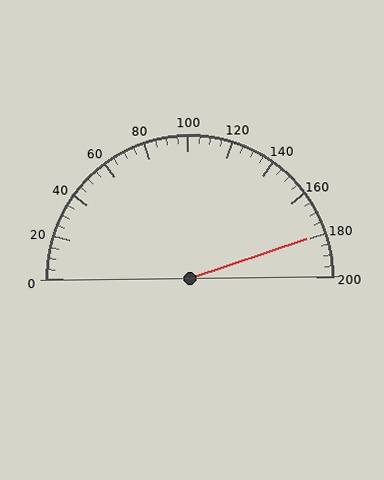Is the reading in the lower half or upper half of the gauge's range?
The reading is in the upper half of the range (0 to 200).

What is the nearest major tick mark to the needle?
The nearest major tick mark is 180.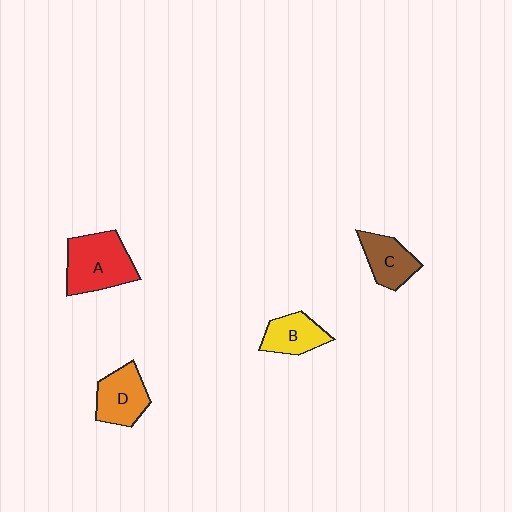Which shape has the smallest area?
Shape B (yellow).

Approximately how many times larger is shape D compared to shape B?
Approximately 1.2 times.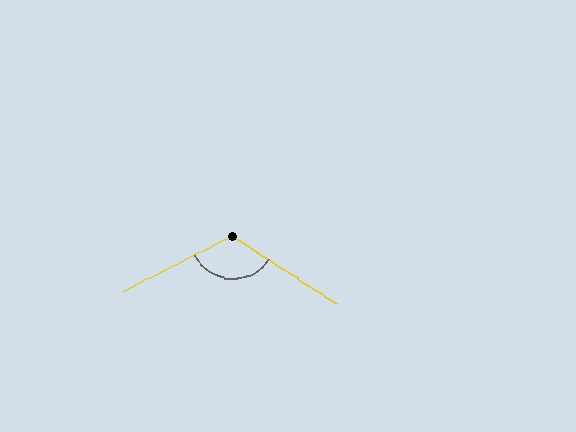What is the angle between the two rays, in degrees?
Approximately 120 degrees.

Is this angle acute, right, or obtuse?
It is obtuse.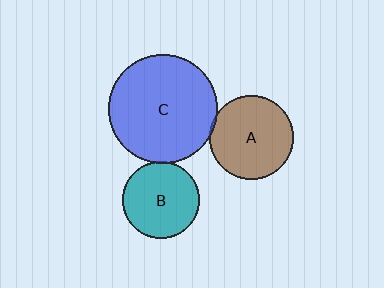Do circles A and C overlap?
Yes.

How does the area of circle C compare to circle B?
Approximately 2.0 times.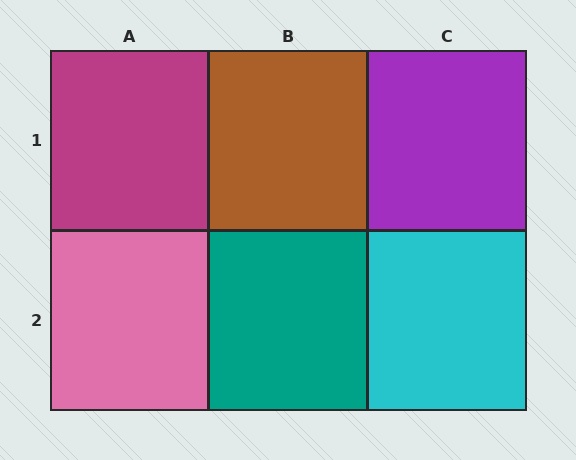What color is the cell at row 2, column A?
Pink.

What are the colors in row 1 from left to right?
Magenta, brown, purple.